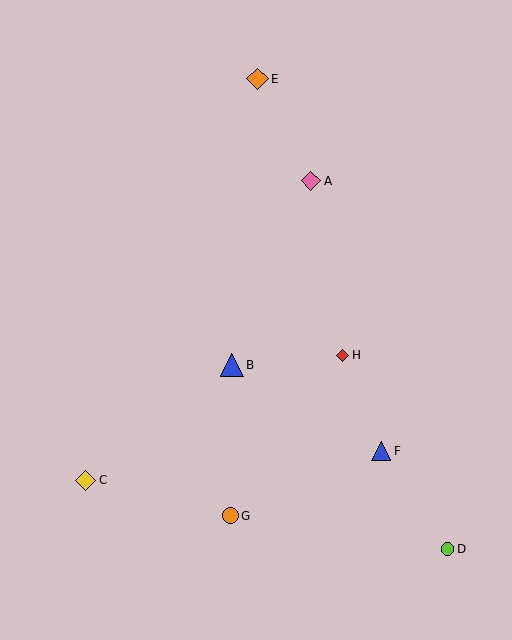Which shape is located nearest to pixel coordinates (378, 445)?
The blue triangle (labeled F) at (381, 451) is nearest to that location.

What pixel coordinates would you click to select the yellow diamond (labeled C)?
Click at (86, 480) to select the yellow diamond C.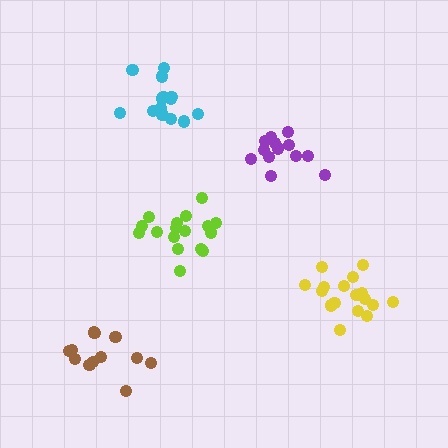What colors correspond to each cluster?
The clusters are colored: cyan, purple, lime, yellow, brown.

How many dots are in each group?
Group 1: 15 dots, Group 2: 13 dots, Group 3: 17 dots, Group 4: 18 dots, Group 5: 12 dots (75 total).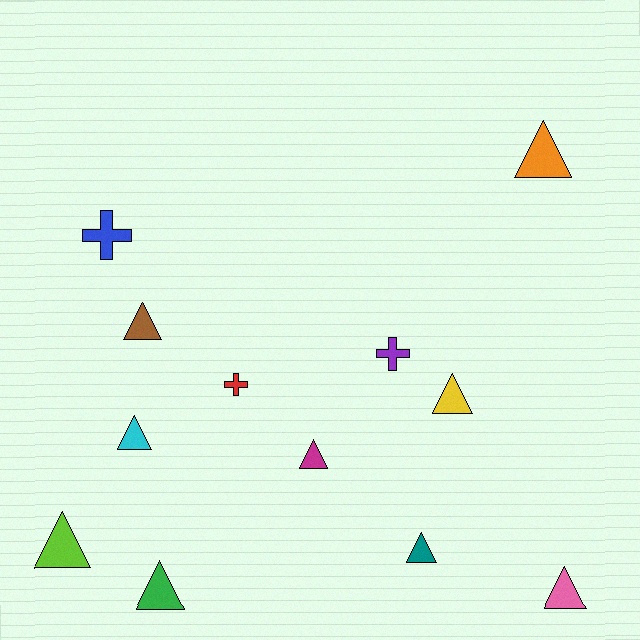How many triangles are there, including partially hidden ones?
There are 9 triangles.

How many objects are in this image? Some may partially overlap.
There are 12 objects.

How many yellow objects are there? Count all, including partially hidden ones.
There is 1 yellow object.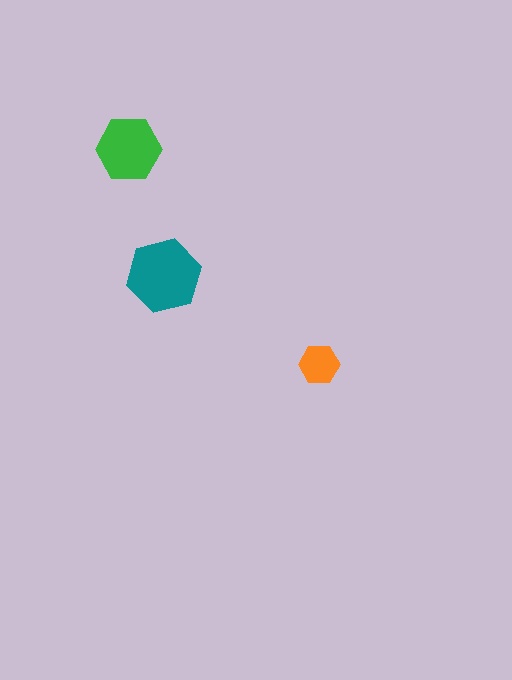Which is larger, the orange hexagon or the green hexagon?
The green one.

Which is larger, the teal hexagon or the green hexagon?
The teal one.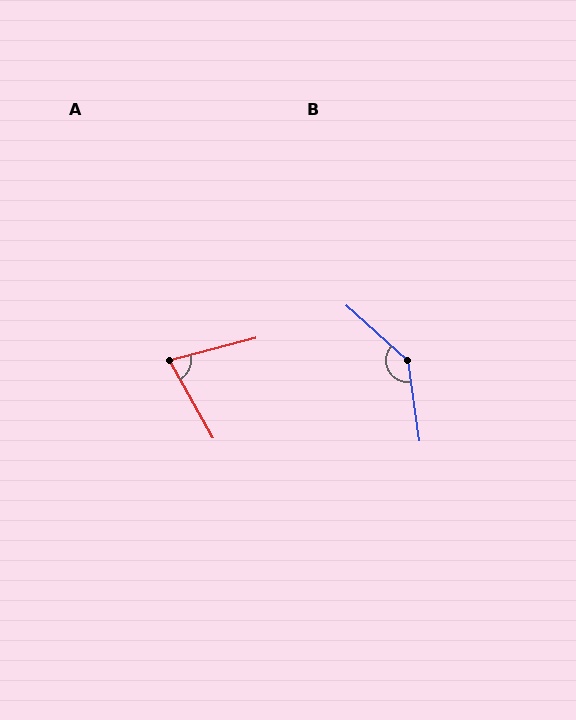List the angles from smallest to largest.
A (75°), B (141°).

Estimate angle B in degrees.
Approximately 141 degrees.